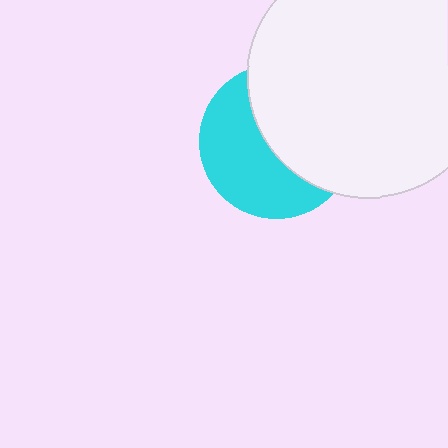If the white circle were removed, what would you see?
You would see the complete cyan circle.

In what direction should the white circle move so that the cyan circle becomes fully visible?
The white circle should move right. That is the shortest direction to clear the overlap and leave the cyan circle fully visible.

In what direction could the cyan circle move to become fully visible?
The cyan circle could move left. That would shift it out from behind the white circle entirely.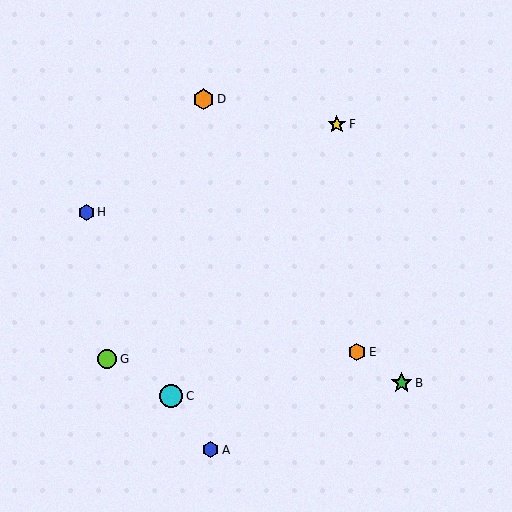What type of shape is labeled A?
Shape A is a blue hexagon.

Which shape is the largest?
The cyan circle (labeled C) is the largest.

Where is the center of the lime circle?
The center of the lime circle is at (107, 359).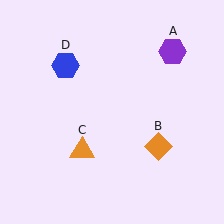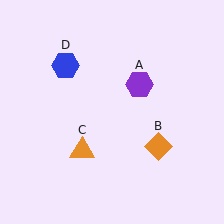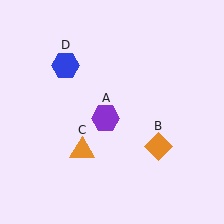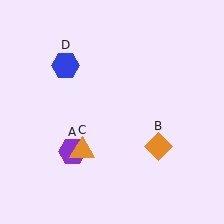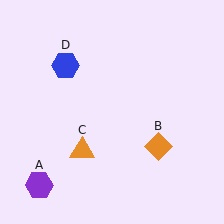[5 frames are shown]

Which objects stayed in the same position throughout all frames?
Orange diamond (object B) and orange triangle (object C) and blue hexagon (object D) remained stationary.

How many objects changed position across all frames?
1 object changed position: purple hexagon (object A).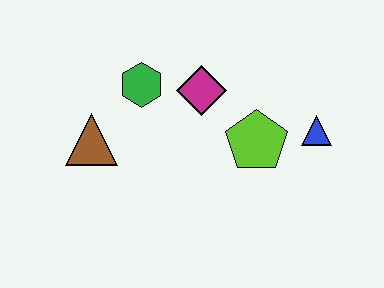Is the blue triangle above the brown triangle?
Yes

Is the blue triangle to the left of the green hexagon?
No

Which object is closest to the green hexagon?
The magenta diamond is closest to the green hexagon.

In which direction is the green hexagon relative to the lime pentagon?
The green hexagon is to the left of the lime pentagon.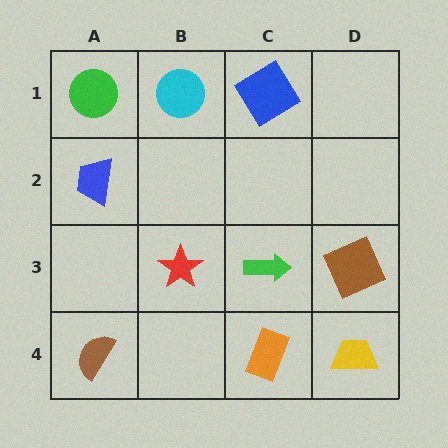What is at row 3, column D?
A brown square.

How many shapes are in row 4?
3 shapes.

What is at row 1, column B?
A cyan circle.